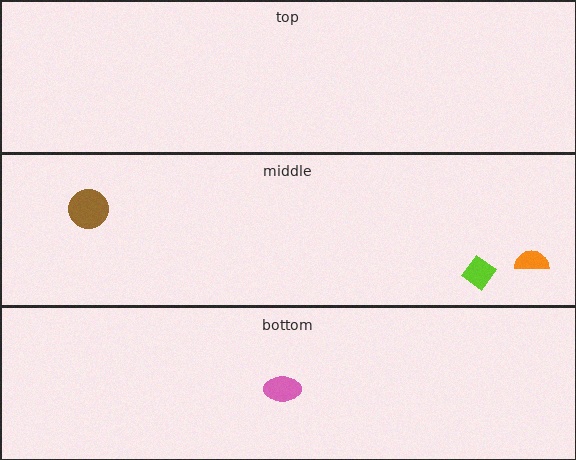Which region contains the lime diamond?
The middle region.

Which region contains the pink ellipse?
The bottom region.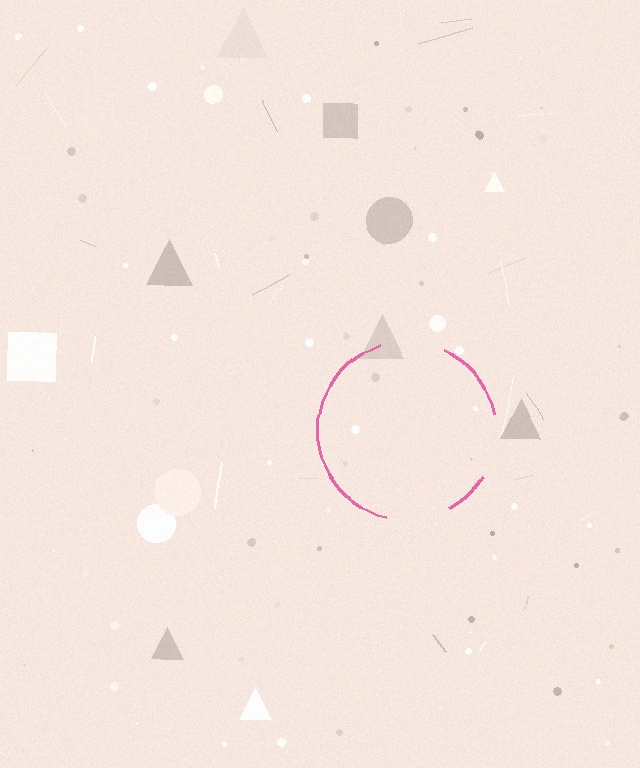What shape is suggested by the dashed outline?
The dashed outline suggests a circle.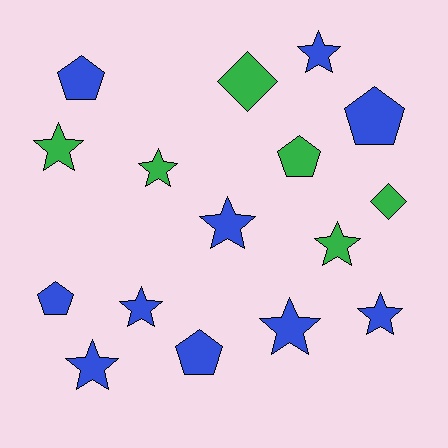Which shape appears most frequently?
Star, with 9 objects.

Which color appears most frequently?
Blue, with 10 objects.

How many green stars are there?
There are 3 green stars.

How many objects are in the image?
There are 16 objects.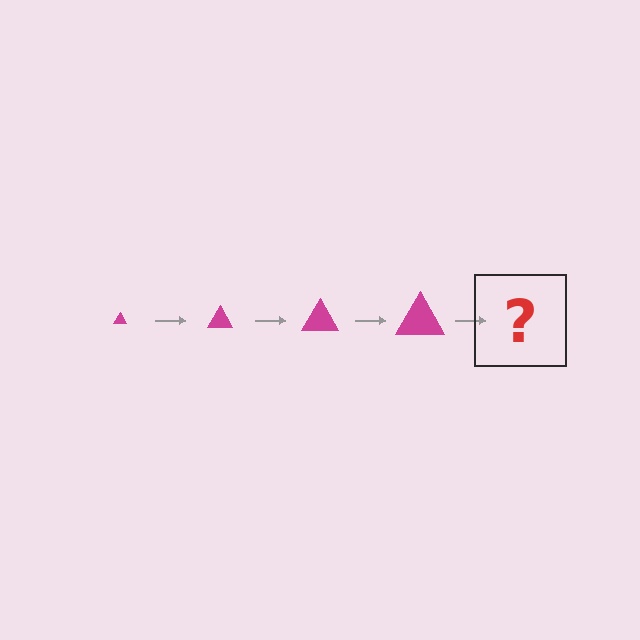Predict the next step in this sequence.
The next step is a magenta triangle, larger than the previous one.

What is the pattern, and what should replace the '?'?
The pattern is that the triangle gets progressively larger each step. The '?' should be a magenta triangle, larger than the previous one.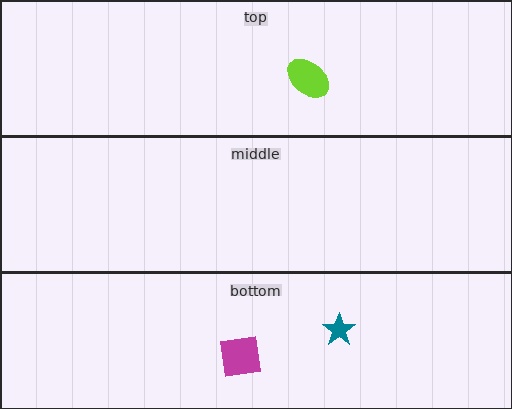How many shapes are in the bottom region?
2.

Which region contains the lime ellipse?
The top region.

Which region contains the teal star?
The bottom region.